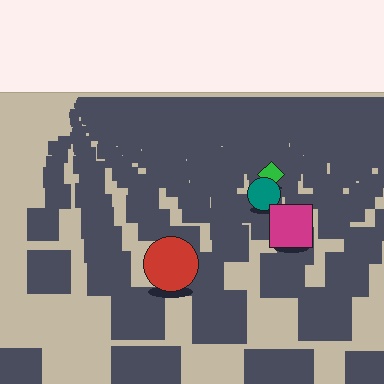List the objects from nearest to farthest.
From nearest to farthest: the red circle, the magenta square, the teal circle, the green diamond.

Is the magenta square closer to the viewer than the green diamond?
Yes. The magenta square is closer — you can tell from the texture gradient: the ground texture is coarser near it.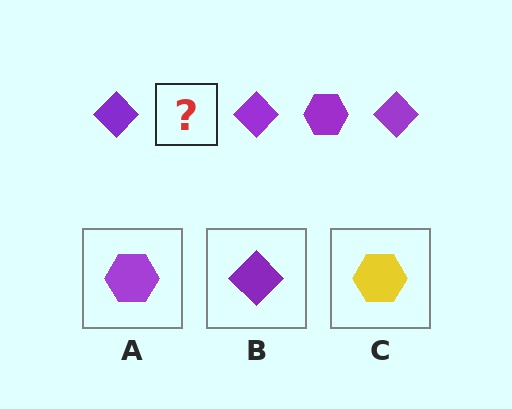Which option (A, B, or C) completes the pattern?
A.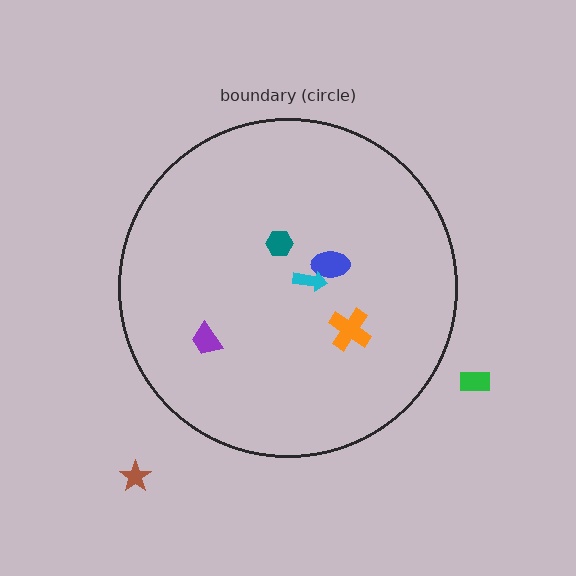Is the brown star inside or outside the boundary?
Outside.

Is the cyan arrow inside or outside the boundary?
Inside.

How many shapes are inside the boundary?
5 inside, 2 outside.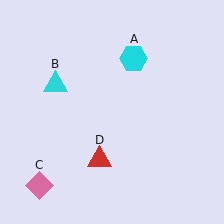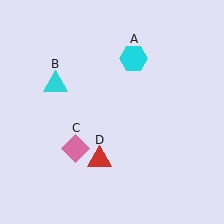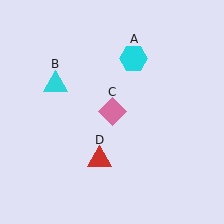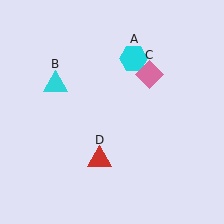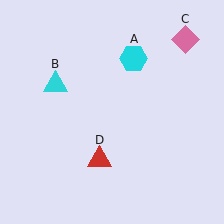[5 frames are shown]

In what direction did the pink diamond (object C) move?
The pink diamond (object C) moved up and to the right.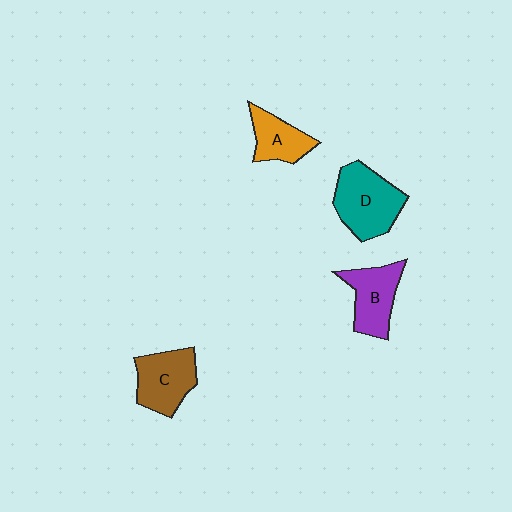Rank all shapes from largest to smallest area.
From largest to smallest: D (teal), C (brown), B (purple), A (orange).